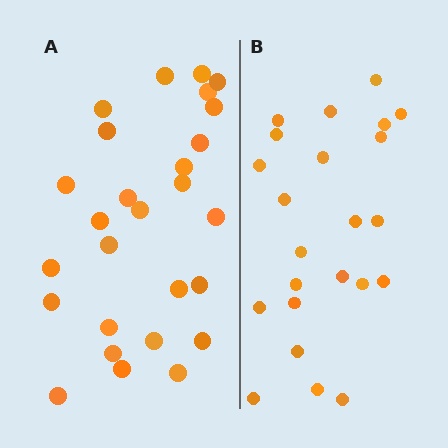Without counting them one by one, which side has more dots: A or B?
Region A (the left region) has more dots.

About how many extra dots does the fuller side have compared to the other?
Region A has about 4 more dots than region B.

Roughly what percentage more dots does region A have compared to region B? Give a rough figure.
About 15% more.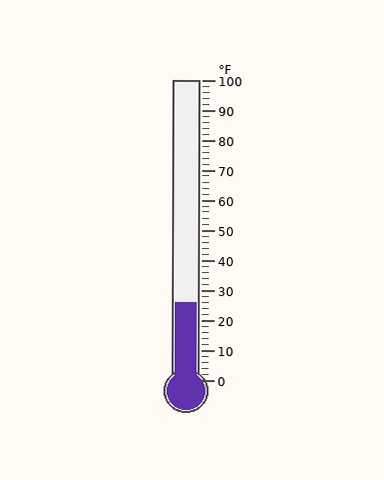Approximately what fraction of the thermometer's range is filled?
The thermometer is filled to approximately 25% of its range.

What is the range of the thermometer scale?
The thermometer scale ranges from 0°F to 100°F.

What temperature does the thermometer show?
The thermometer shows approximately 26°F.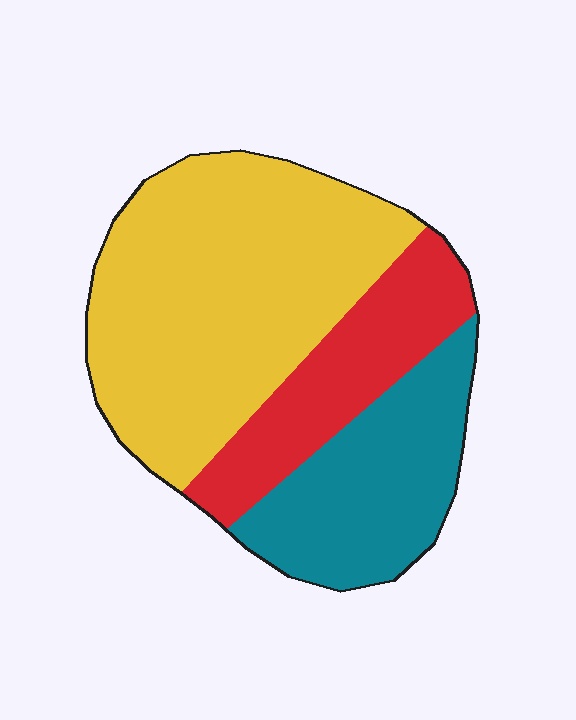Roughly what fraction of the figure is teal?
Teal covers around 25% of the figure.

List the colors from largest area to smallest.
From largest to smallest: yellow, teal, red.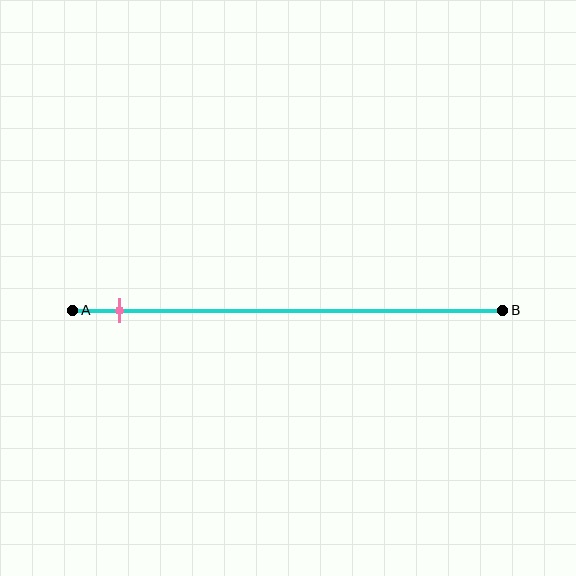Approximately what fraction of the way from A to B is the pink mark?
The pink mark is approximately 10% of the way from A to B.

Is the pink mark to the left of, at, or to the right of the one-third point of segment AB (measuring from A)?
The pink mark is to the left of the one-third point of segment AB.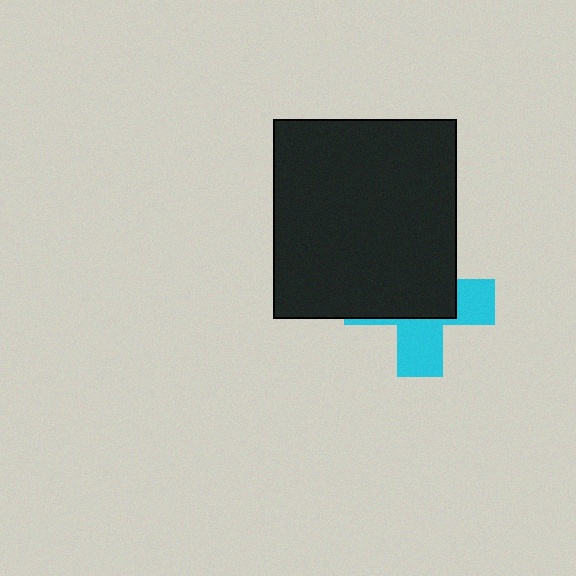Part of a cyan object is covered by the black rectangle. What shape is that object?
It is a cross.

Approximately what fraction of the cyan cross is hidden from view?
Roughly 59% of the cyan cross is hidden behind the black rectangle.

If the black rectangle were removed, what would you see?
You would see the complete cyan cross.